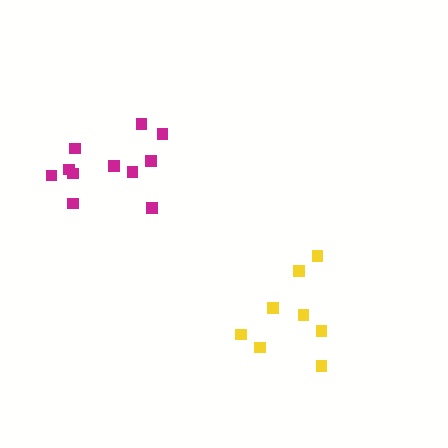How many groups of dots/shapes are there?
There are 2 groups.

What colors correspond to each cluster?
The clusters are colored: magenta, yellow.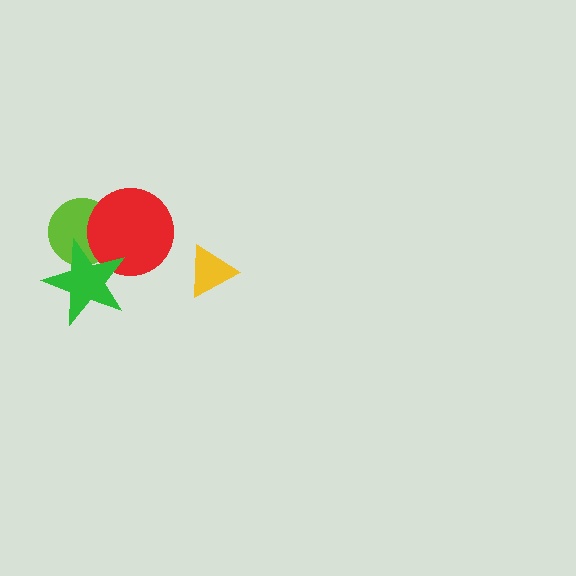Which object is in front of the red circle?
The green star is in front of the red circle.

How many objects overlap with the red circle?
2 objects overlap with the red circle.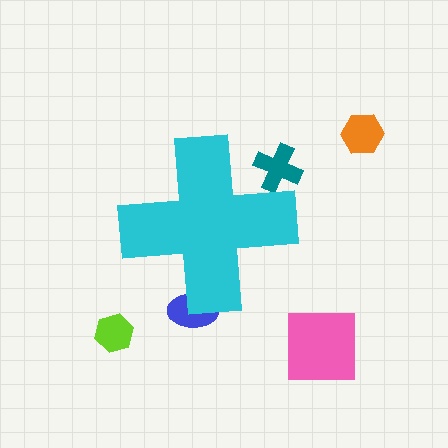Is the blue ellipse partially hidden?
Yes, the blue ellipse is partially hidden behind the cyan cross.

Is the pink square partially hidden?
No, the pink square is fully visible.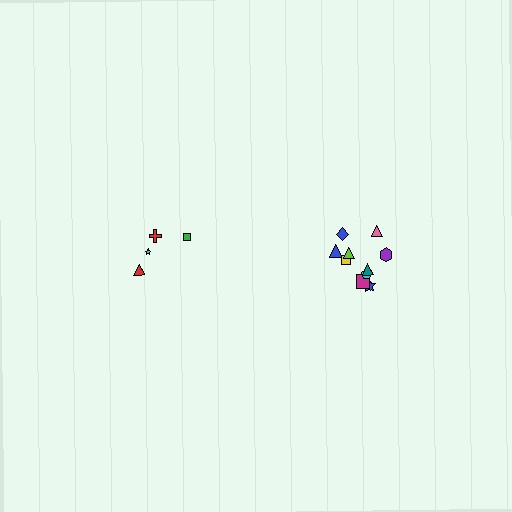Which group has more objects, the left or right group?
The right group.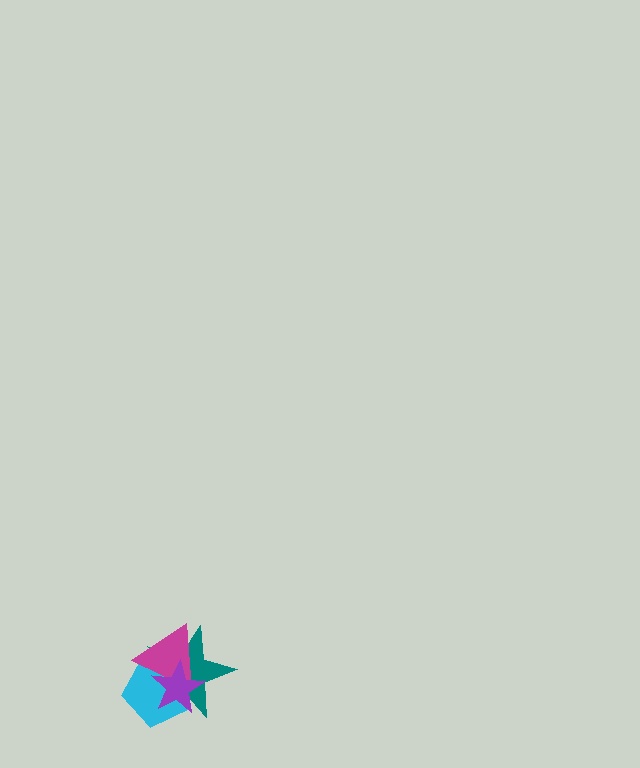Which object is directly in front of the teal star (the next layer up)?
The cyan pentagon is directly in front of the teal star.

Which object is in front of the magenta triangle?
The purple star is in front of the magenta triangle.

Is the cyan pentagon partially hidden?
Yes, it is partially covered by another shape.